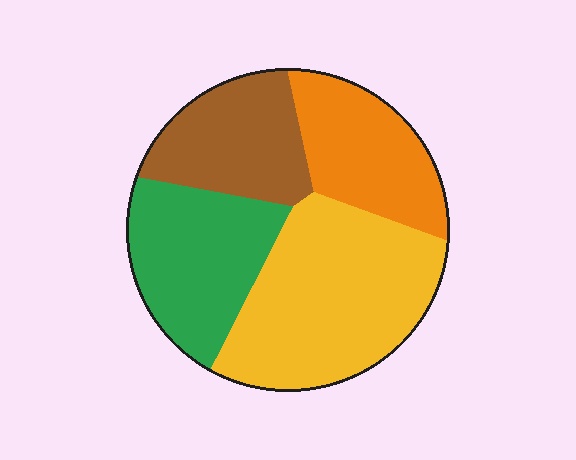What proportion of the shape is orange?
Orange covers around 20% of the shape.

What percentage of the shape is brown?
Brown takes up about one fifth (1/5) of the shape.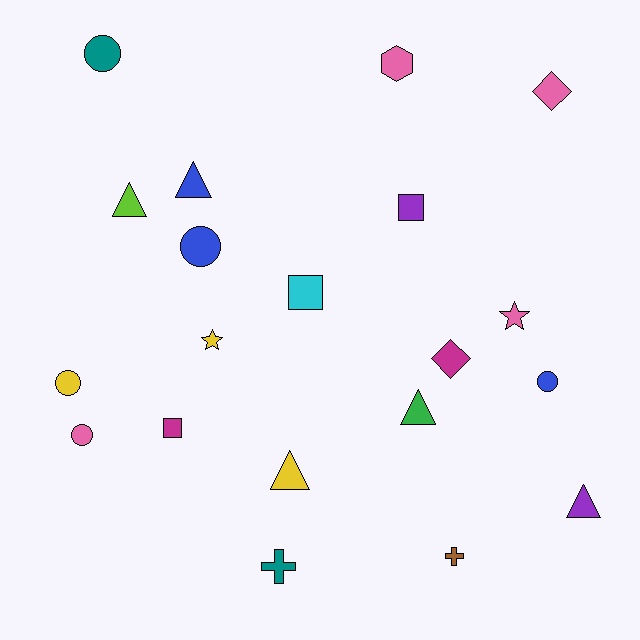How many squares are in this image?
There are 3 squares.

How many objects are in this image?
There are 20 objects.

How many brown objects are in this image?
There is 1 brown object.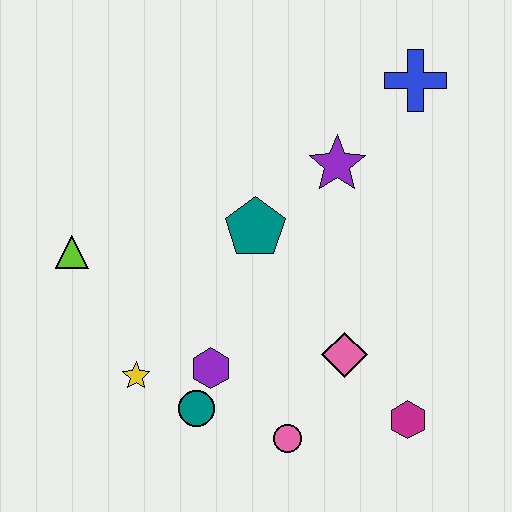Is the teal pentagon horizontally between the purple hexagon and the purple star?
Yes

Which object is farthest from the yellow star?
The blue cross is farthest from the yellow star.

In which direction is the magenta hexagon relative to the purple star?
The magenta hexagon is below the purple star.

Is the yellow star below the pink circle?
No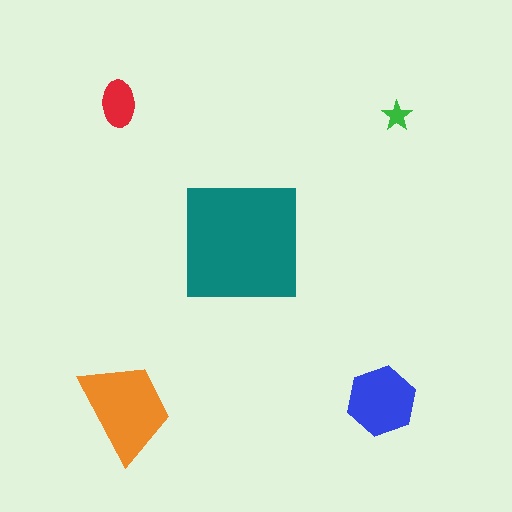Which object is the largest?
The teal square.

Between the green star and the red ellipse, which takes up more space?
The red ellipse.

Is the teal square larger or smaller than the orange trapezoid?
Larger.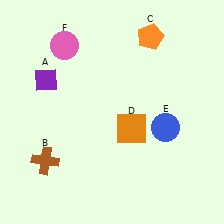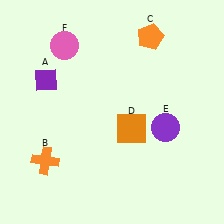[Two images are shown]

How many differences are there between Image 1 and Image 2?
There are 2 differences between the two images.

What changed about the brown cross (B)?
In Image 1, B is brown. In Image 2, it changed to orange.